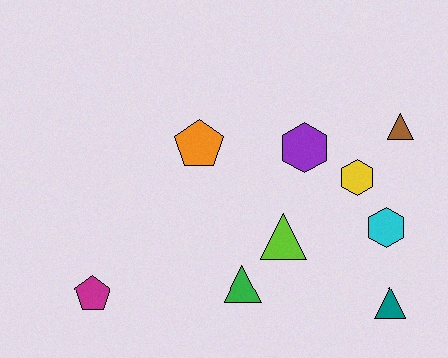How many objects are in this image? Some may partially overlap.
There are 9 objects.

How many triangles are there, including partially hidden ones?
There are 4 triangles.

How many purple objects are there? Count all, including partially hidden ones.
There is 1 purple object.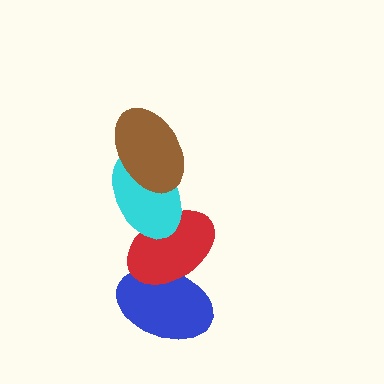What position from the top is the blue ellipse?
The blue ellipse is 4th from the top.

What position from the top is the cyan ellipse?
The cyan ellipse is 2nd from the top.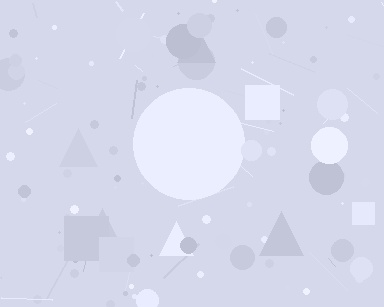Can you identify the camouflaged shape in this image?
The camouflaged shape is a circle.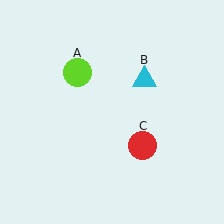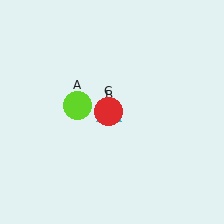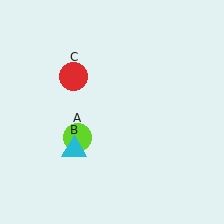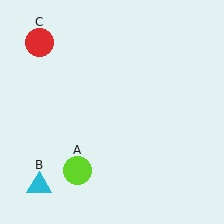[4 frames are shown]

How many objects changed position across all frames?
3 objects changed position: lime circle (object A), cyan triangle (object B), red circle (object C).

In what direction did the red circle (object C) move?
The red circle (object C) moved up and to the left.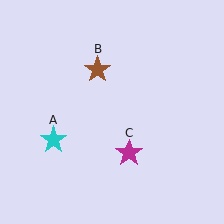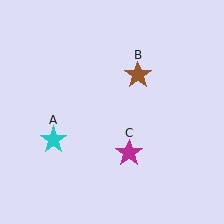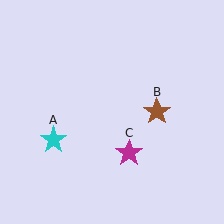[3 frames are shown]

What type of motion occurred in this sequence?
The brown star (object B) rotated clockwise around the center of the scene.